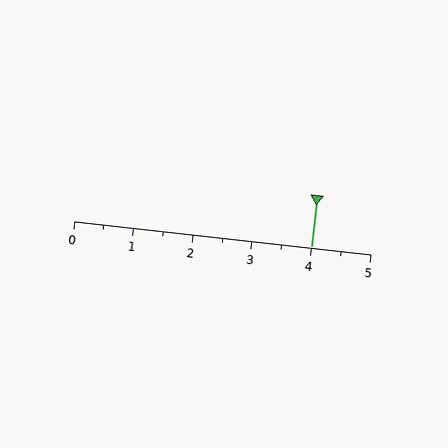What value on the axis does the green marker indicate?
The marker indicates approximately 4.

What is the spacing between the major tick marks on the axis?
The major ticks are spaced 1 apart.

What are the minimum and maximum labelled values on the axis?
The axis runs from 0 to 5.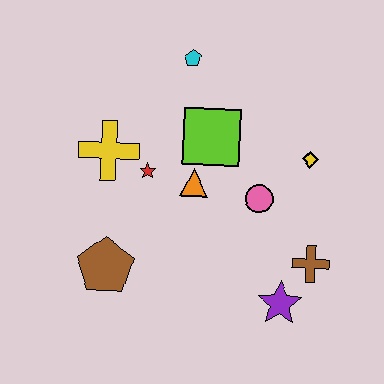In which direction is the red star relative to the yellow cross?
The red star is to the right of the yellow cross.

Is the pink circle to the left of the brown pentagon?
No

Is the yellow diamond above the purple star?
Yes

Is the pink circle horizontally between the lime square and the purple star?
Yes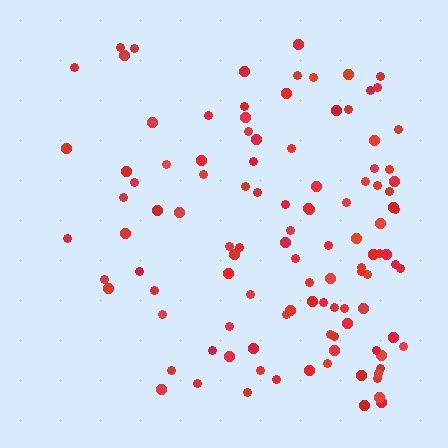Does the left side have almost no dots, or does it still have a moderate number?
Still a moderate number, just noticeably fewer than the right.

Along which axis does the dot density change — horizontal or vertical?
Horizontal.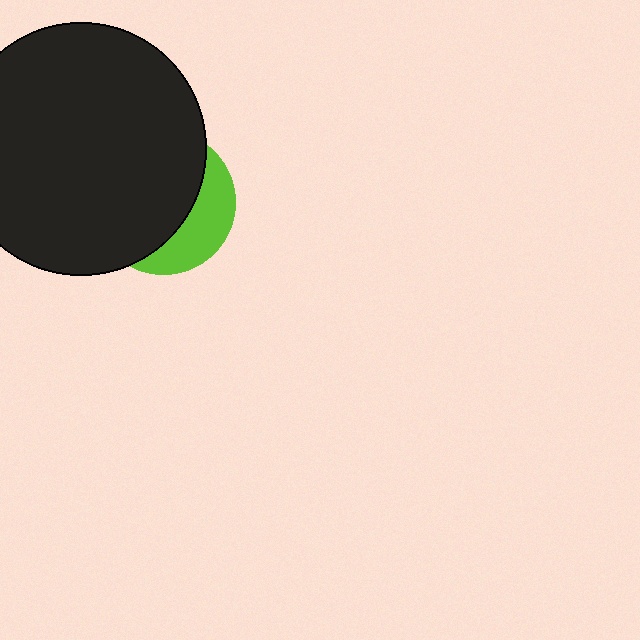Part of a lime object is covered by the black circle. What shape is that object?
It is a circle.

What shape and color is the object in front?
The object in front is a black circle.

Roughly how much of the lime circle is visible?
A small part of it is visible (roughly 32%).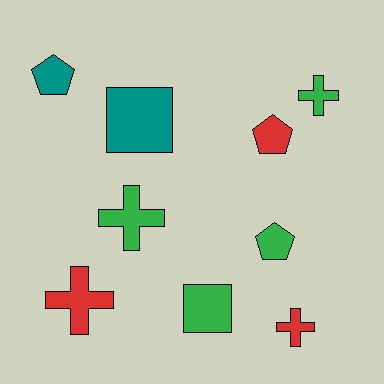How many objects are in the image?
There are 9 objects.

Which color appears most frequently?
Green, with 4 objects.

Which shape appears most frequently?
Cross, with 4 objects.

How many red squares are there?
There are no red squares.